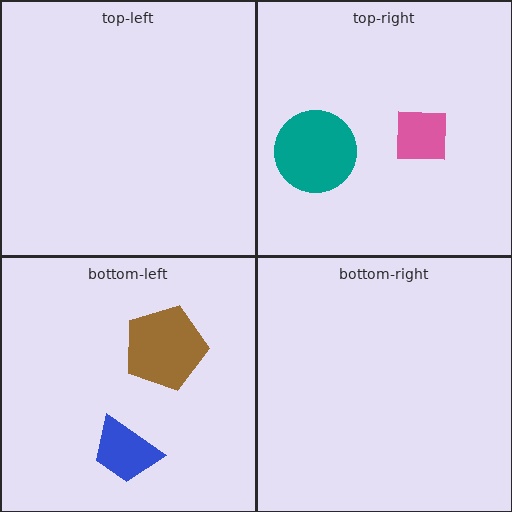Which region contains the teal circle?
The top-right region.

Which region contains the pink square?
The top-right region.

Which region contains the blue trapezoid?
The bottom-left region.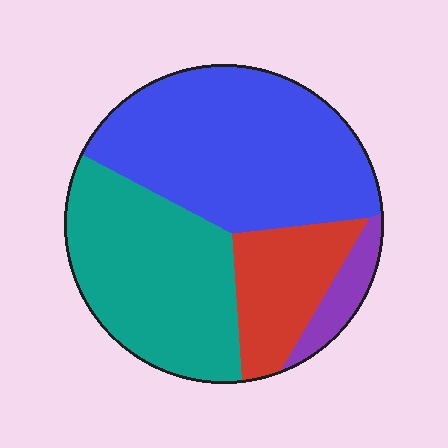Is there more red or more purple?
Red.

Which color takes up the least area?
Purple, at roughly 5%.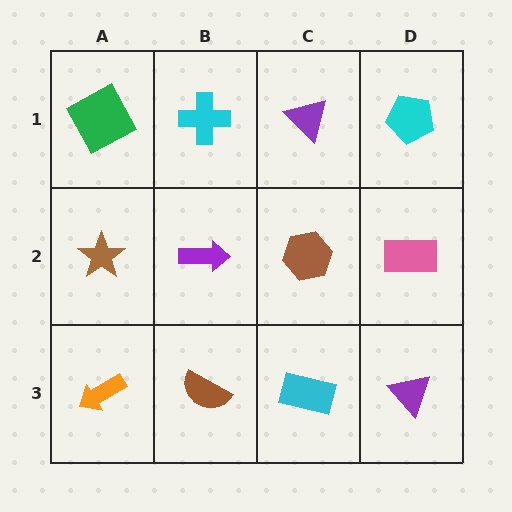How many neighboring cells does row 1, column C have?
3.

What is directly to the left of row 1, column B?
A green square.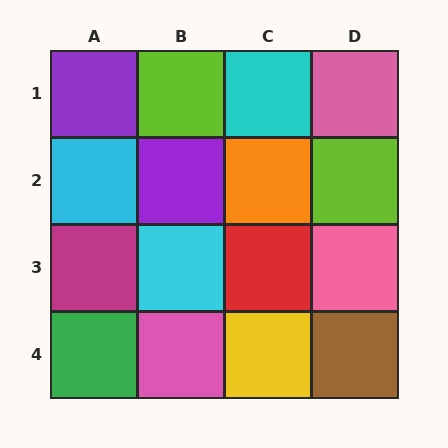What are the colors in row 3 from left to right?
Magenta, cyan, red, pink.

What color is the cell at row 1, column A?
Purple.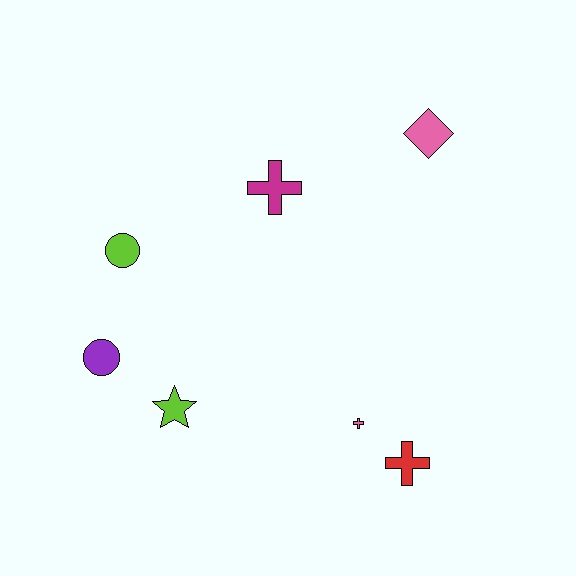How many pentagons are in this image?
There are no pentagons.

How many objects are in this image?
There are 7 objects.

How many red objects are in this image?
There is 1 red object.